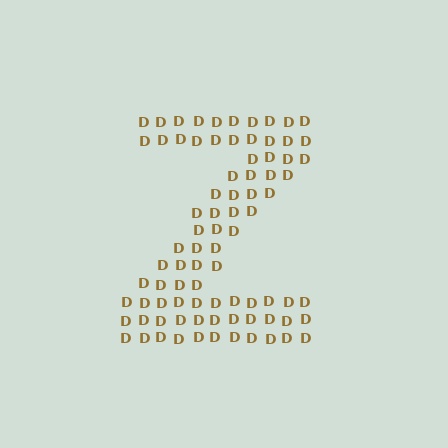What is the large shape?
The large shape is the letter Z.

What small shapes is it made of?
It is made of small letter D's.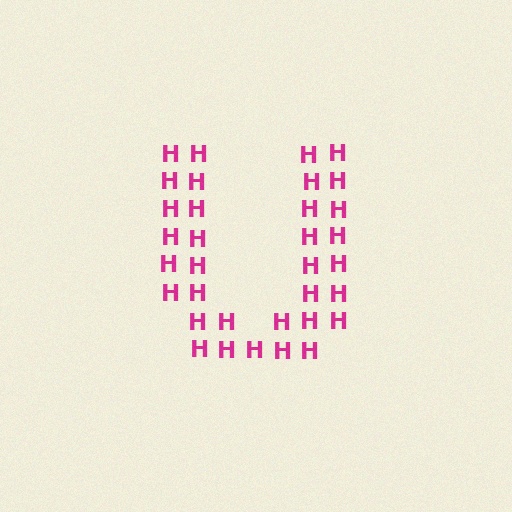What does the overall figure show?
The overall figure shows the letter U.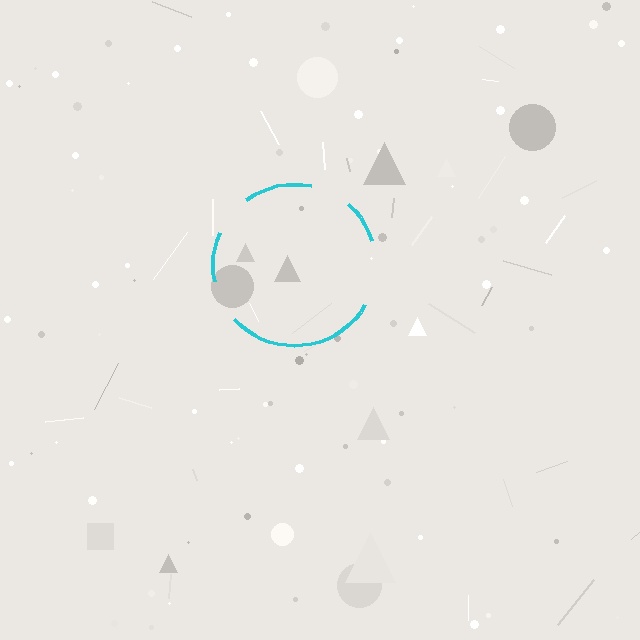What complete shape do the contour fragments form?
The contour fragments form a circle.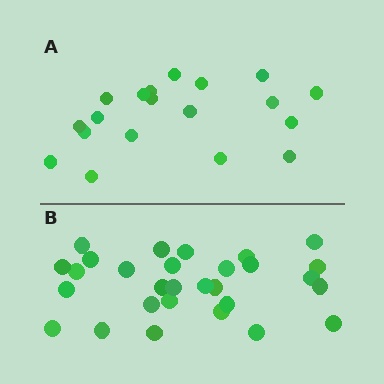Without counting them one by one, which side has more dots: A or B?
Region B (the bottom region) has more dots.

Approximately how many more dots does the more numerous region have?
Region B has roughly 10 or so more dots than region A.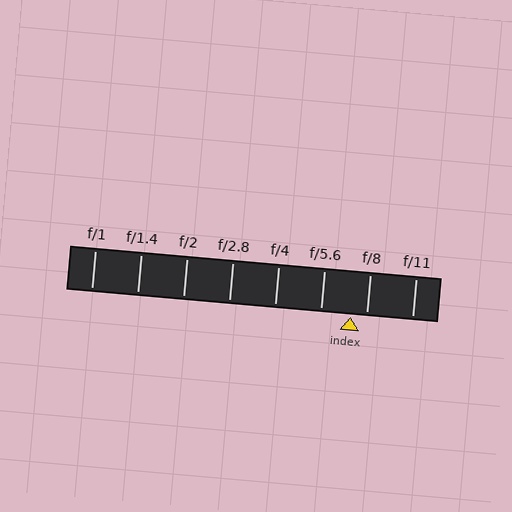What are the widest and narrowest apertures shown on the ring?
The widest aperture shown is f/1 and the narrowest is f/11.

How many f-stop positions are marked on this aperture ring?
There are 8 f-stop positions marked.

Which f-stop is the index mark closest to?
The index mark is closest to f/8.